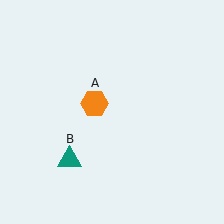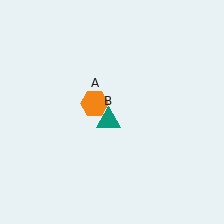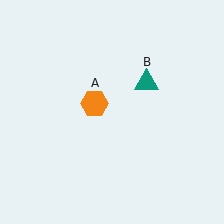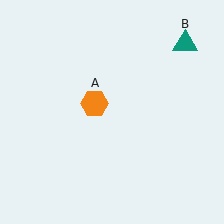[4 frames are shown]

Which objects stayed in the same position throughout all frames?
Orange hexagon (object A) remained stationary.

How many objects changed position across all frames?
1 object changed position: teal triangle (object B).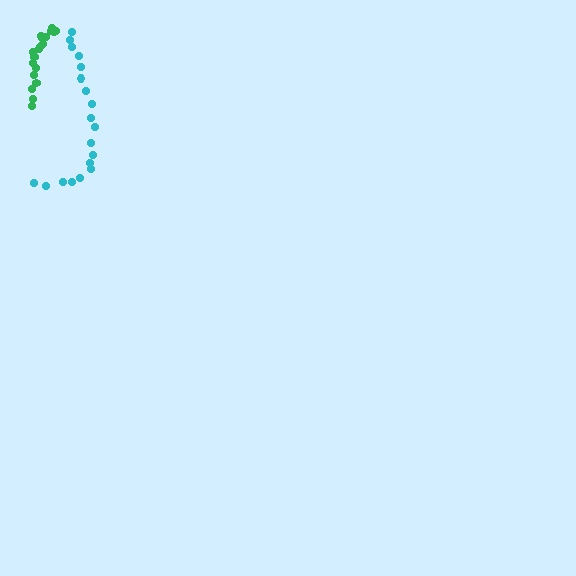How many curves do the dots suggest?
There are 2 distinct paths.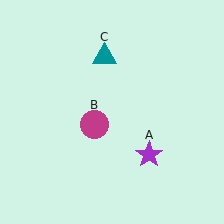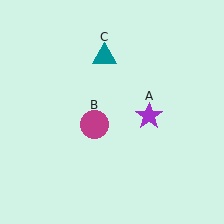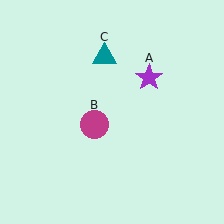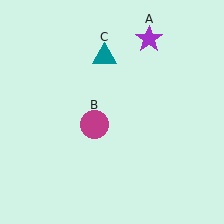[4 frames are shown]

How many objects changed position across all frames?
1 object changed position: purple star (object A).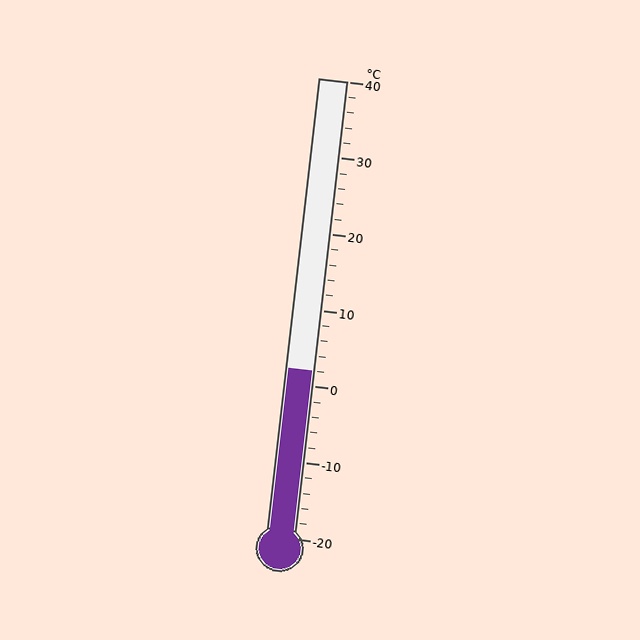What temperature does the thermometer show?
The thermometer shows approximately 2°C.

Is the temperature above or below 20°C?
The temperature is below 20°C.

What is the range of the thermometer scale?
The thermometer scale ranges from -20°C to 40°C.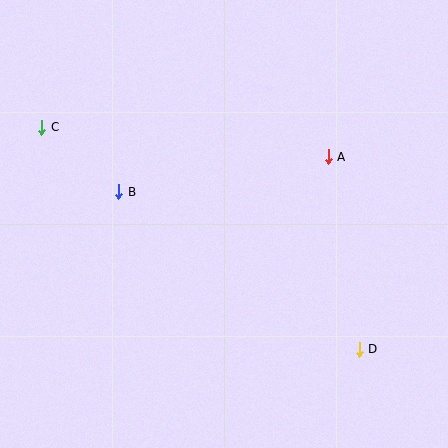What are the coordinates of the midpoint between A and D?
The midpoint between A and D is at (344, 253).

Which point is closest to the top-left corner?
Point C is closest to the top-left corner.